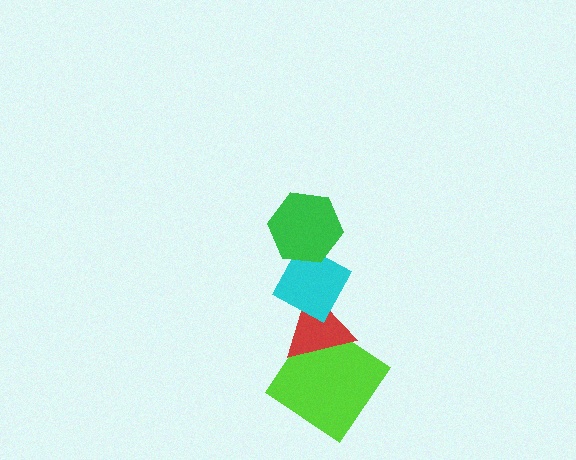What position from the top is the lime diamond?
The lime diamond is 4th from the top.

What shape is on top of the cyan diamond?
The green hexagon is on top of the cyan diamond.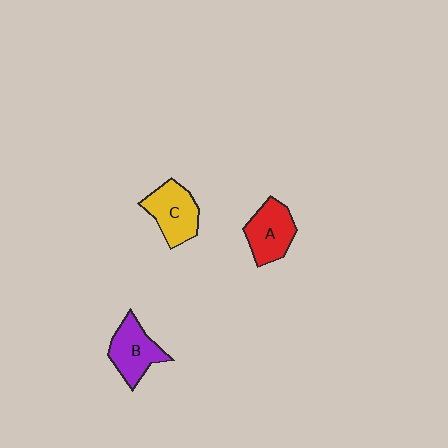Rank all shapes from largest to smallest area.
From largest to smallest: C (yellow), A (red), B (purple).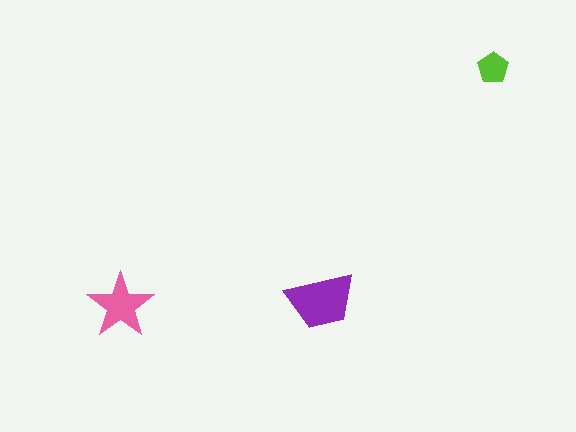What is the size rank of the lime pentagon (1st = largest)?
3rd.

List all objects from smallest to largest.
The lime pentagon, the pink star, the purple trapezoid.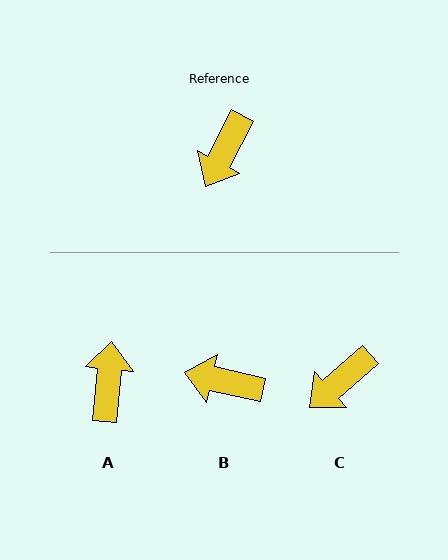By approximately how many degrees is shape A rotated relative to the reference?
Approximately 158 degrees clockwise.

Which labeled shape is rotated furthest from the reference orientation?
A, about 158 degrees away.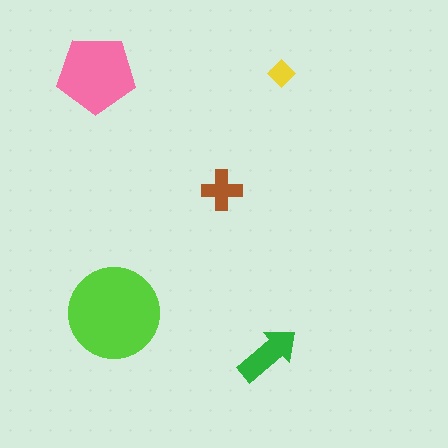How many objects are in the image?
There are 5 objects in the image.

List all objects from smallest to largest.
The yellow diamond, the brown cross, the green arrow, the pink pentagon, the lime circle.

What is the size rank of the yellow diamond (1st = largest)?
5th.